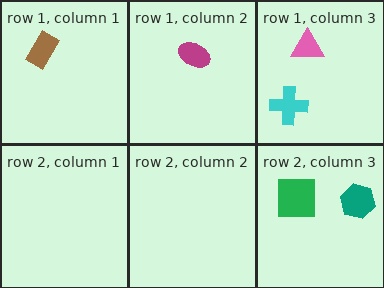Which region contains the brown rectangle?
The row 1, column 1 region.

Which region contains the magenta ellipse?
The row 1, column 2 region.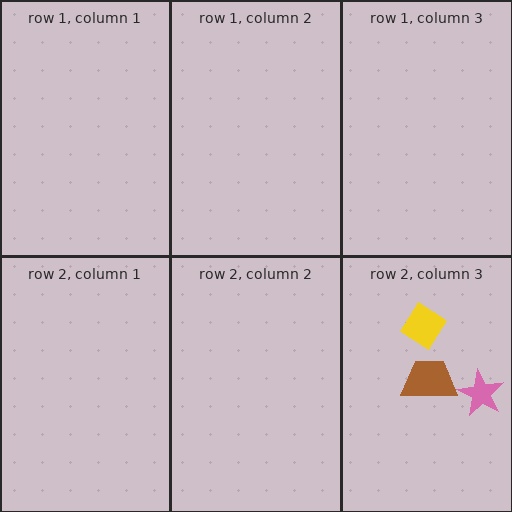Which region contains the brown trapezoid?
The row 2, column 3 region.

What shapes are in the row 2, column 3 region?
The pink star, the yellow diamond, the brown trapezoid.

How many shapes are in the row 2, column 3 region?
3.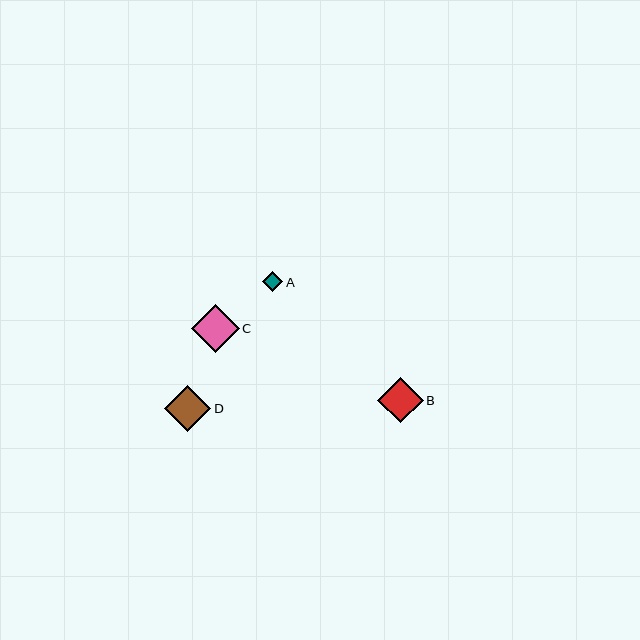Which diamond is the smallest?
Diamond A is the smallest with a size of approximately 20 pixels.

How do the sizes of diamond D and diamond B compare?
Diamond D and diamond B are approximately the same size.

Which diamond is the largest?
Diamond C is the largest with a size of approximately 48 pixels.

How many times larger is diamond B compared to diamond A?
Diamond B is approximately 2.3 times the size of diamond A.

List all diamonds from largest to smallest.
From largest to smallest: C, D, B, A.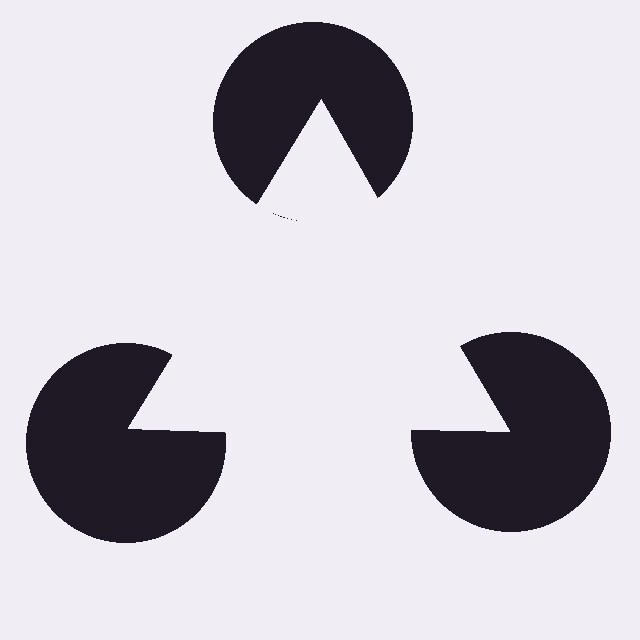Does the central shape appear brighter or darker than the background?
It typically appears slightly brighter than the background, even though no actual brightness change is drawn.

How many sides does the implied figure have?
3 sides.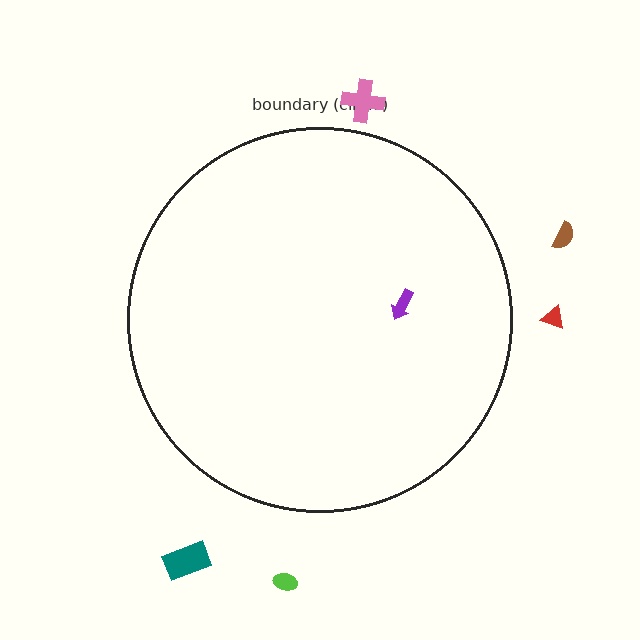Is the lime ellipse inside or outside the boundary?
Outside.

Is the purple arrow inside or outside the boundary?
Inside.